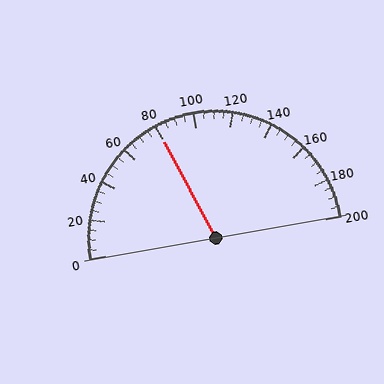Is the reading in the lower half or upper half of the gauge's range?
The reading is in the lower half of the range (0 to 200).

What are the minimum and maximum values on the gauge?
The gauge ranges from 0 to 200.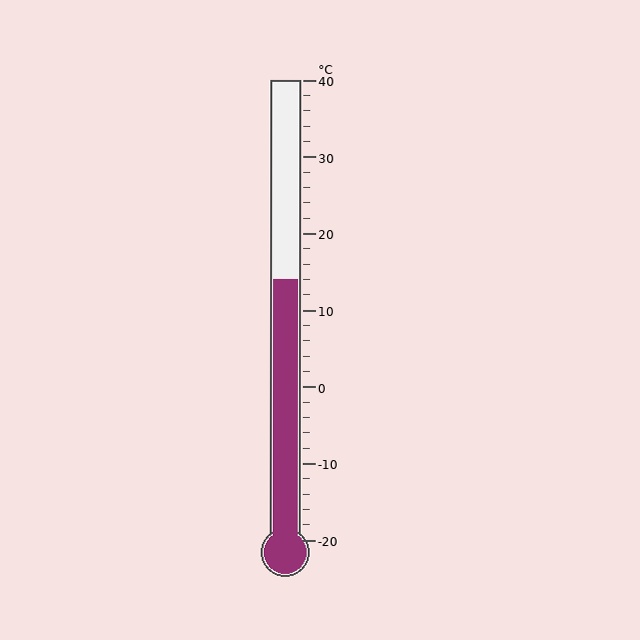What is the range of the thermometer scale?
The thermometer scale ranges from -20°C to 40°C.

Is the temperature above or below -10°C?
The temperature is above -10°C.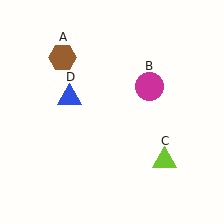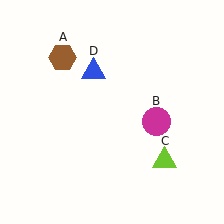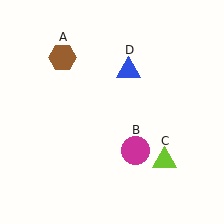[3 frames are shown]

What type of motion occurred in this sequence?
The magenta circle (object B), blue triangle (object D) rotated clockwise around the center of the scene.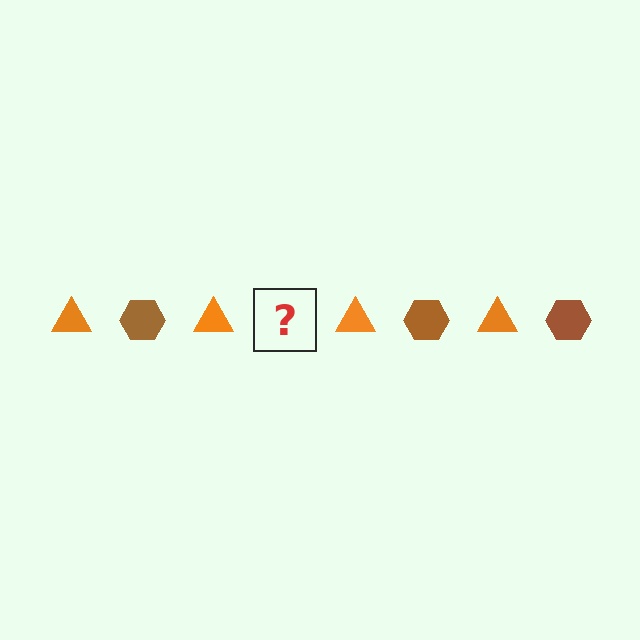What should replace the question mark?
The question mark should be replaced with a brown hexagon.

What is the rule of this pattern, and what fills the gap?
The rule is that the pattern alternates between orange triangle and brown hexagon. The gap should be filled with a brown hexagon.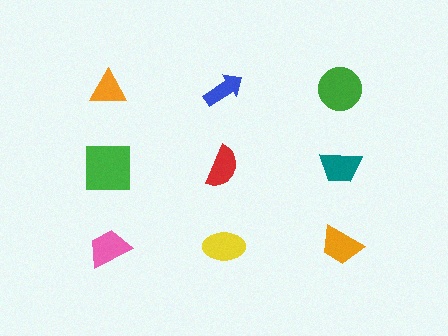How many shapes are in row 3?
3 shapes.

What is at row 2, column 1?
A green square.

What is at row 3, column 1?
A pink trapezoid.